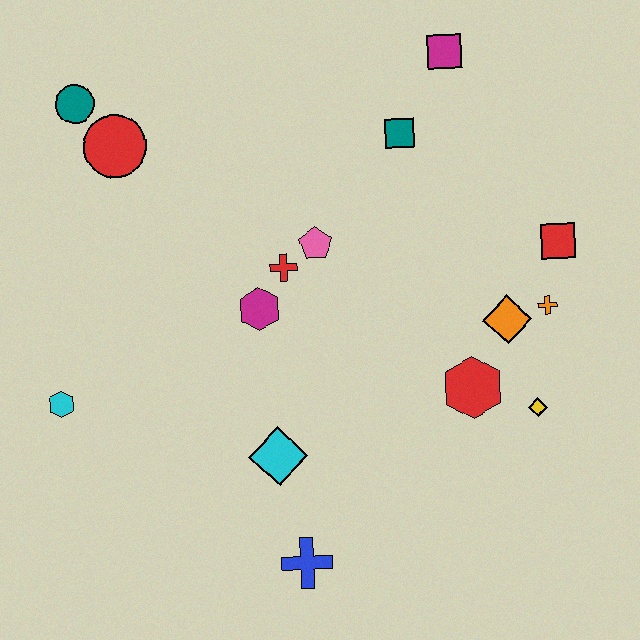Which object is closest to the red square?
The orange cross is closest to the red square.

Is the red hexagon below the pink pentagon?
Yes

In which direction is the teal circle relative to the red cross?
The teal circle is to the left of the red cross.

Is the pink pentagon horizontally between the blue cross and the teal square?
Yes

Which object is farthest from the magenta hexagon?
The magenta square is farthest from the magenta hexagon.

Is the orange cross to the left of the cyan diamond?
No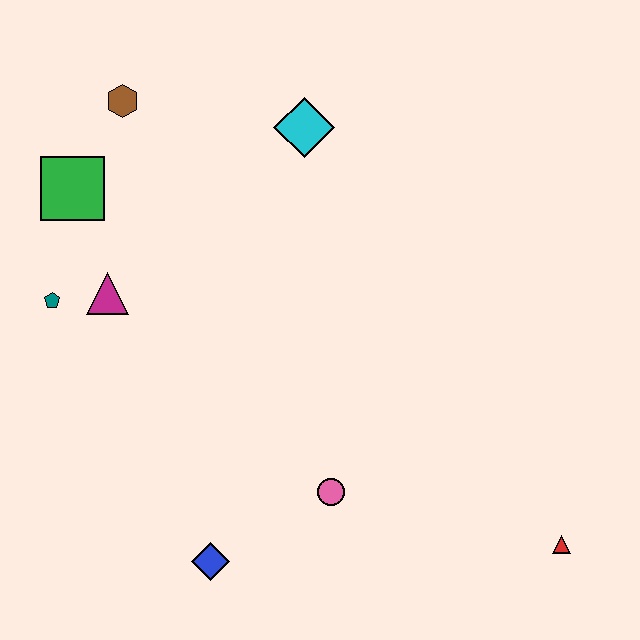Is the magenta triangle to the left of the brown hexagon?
Yes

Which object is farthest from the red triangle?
The brown hexagon is farthest from the red triangle.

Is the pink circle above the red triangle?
Yes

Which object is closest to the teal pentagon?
The magenta triangle is closest to the teal pentagon.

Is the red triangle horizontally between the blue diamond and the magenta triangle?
No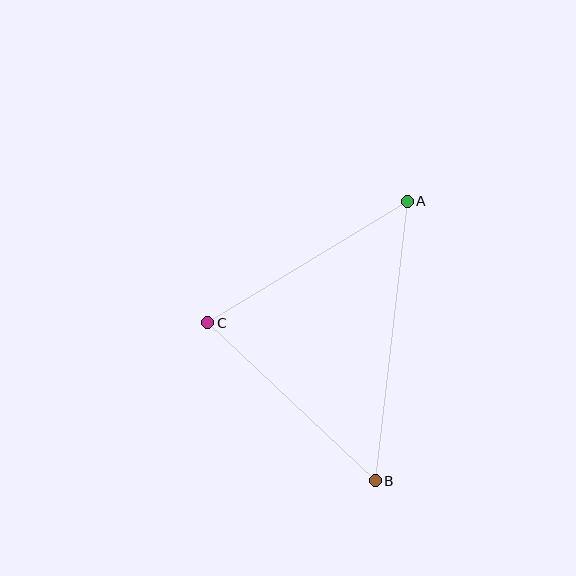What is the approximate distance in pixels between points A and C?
The distance between A and C is approximately 233 pixels.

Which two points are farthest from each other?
Points A and B are farthest from each other.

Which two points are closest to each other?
Points B and C are closest to each other.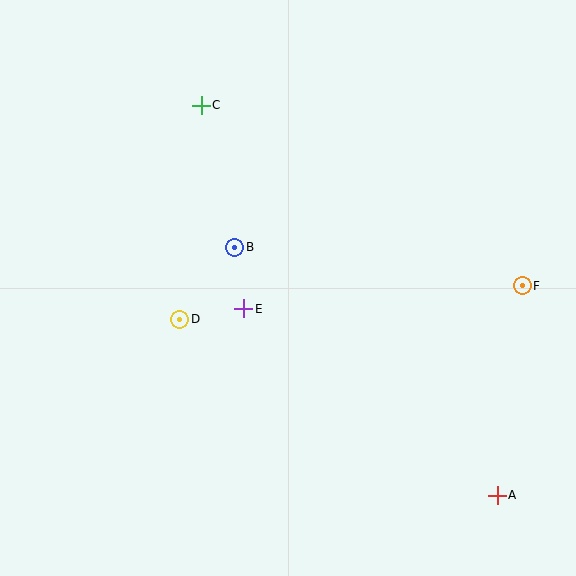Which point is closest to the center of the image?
Point E at (244, 309) is closest to the center.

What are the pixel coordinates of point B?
Point B is at (235, 247).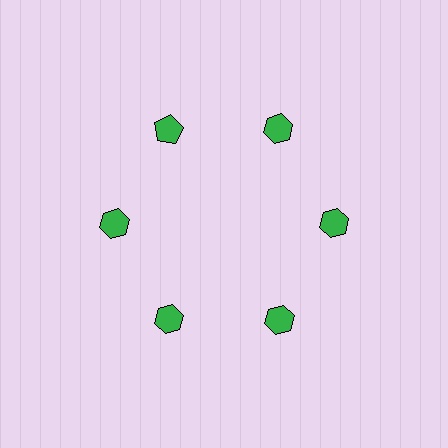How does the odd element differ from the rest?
It has a different shape: pentagon instead of hexagon.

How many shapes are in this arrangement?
There are 6 shapes arranged in a ring pattern.